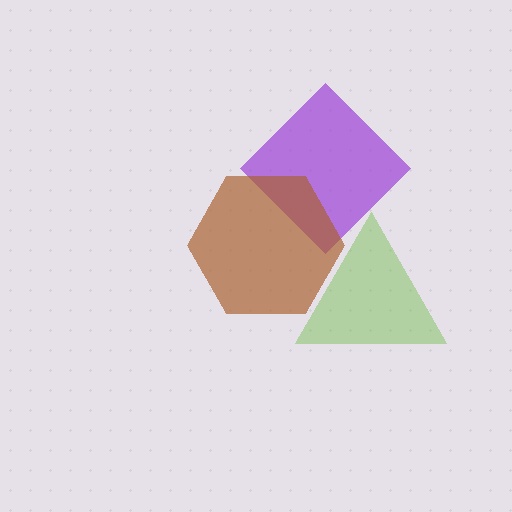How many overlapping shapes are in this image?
There are 3 overlapping shapes in the image.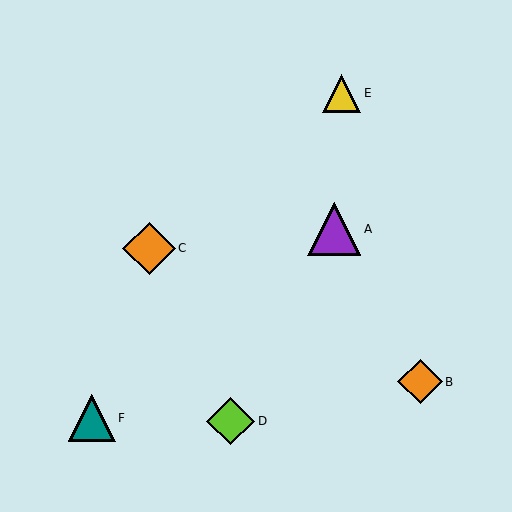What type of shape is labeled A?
Shape A is a purple triangle.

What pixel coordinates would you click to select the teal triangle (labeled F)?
Click at (92, 418) to select the teal triangle F.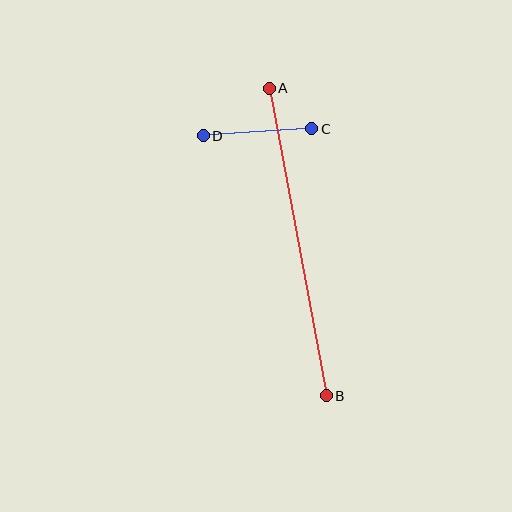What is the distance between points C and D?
The distance is approximately 109 pixels.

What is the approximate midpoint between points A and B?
The midpoint is at approximately (298, 242) pixels.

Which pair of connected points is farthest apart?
Points A and B are farthest apart.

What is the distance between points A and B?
The distance is approximately 312 pixels.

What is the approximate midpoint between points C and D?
The midpoint is at approximately (258, 132) pixels.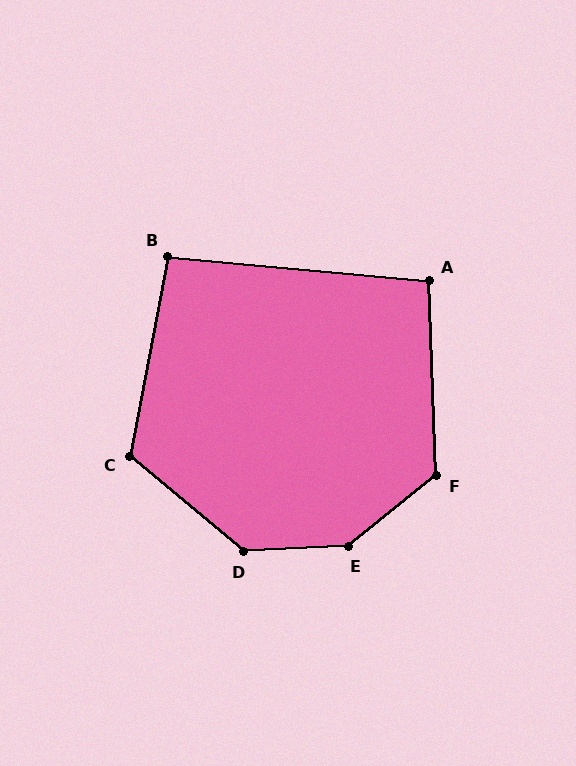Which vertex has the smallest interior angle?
B, at approximately 95 degrees.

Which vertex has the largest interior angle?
E, at approximately 144 degrees.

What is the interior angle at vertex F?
Approximately 127 degrees (obtuse).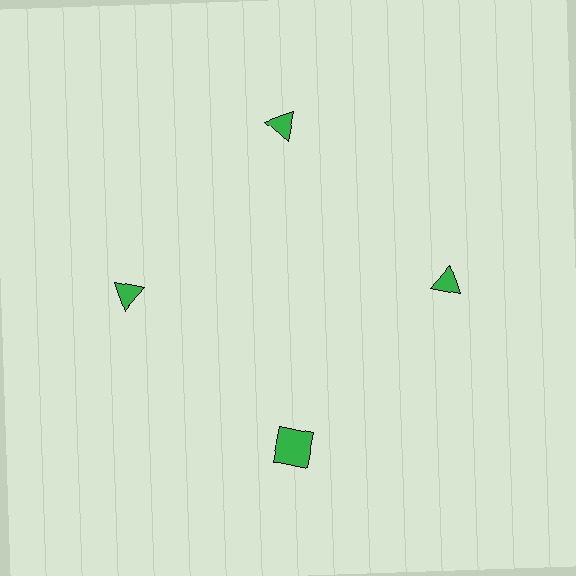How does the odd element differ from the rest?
It has a different shape: square instead of triangle.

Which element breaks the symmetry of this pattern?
The green square at roughly the 6 o'clock position breaks the symmetry. All other shapes are green triangles.